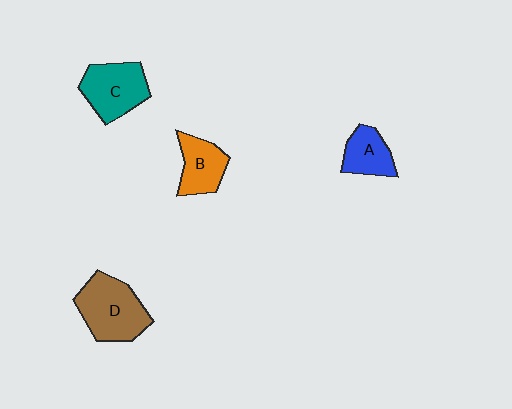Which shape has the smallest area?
Shape A (blue).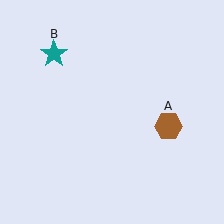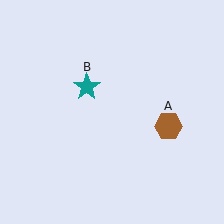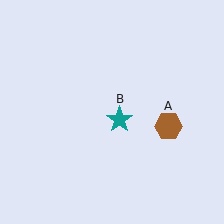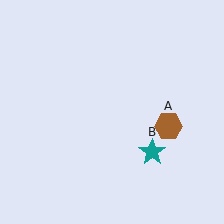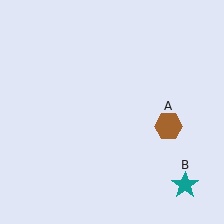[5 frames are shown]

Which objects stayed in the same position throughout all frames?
Brown hexagon (object A) remained stationary.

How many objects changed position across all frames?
1 object changed position: teal star (object B).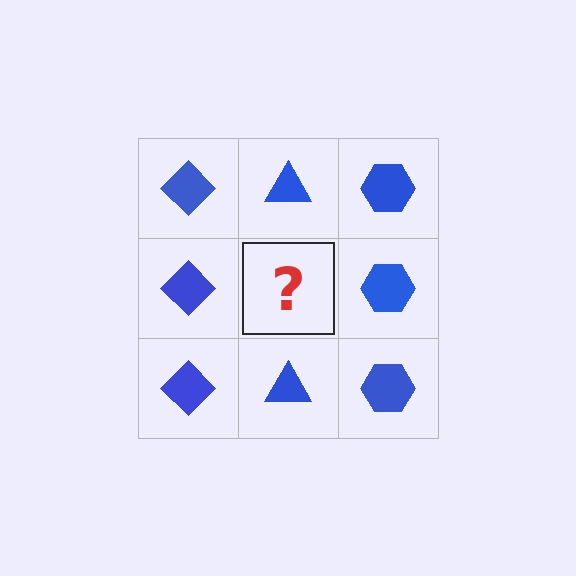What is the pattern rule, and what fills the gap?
The rule is that each column has a consistent shape. The gap should be filled with a blue triangle.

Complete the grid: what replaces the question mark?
The question mark should be replaced with a blue triangle.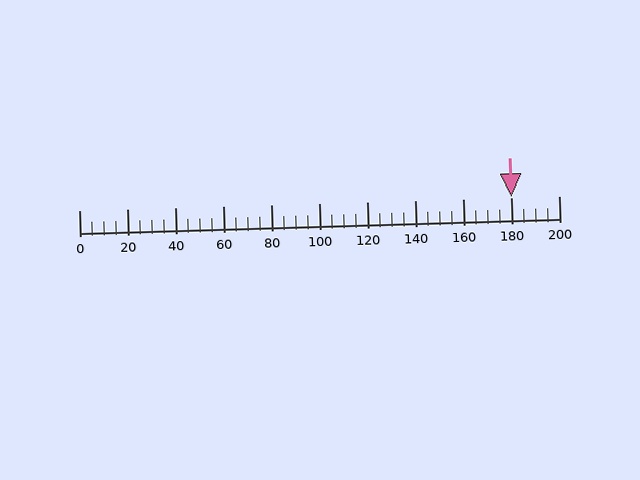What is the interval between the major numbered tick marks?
The major tick marks are spaced 20 units apart.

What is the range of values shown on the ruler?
The ruler shows values from 0 to 200.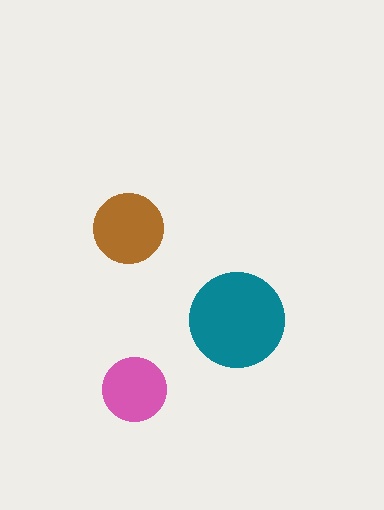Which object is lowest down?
The pink circle is bottommost.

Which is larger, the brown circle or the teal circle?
The teal one.